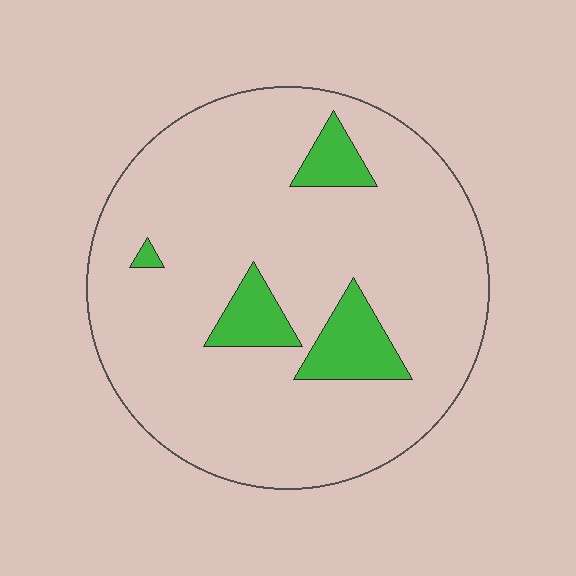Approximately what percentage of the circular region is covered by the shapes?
Approximately 10%.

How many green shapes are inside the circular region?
4.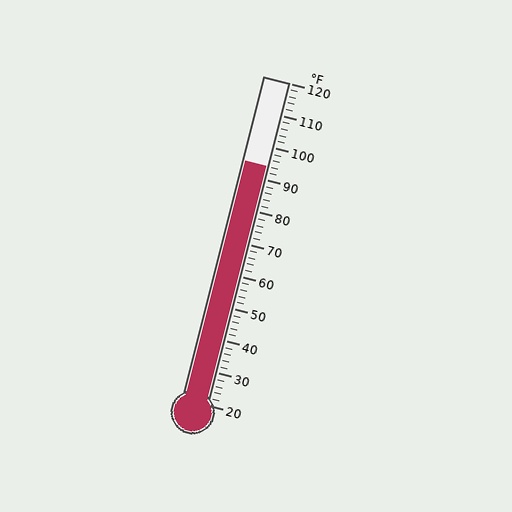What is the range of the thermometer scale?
The thermometer scale ranges from 20°F to 120°F.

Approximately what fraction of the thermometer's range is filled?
The thermometer is filled to approximately 75% of its range.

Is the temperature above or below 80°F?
The temperature is above 80°F.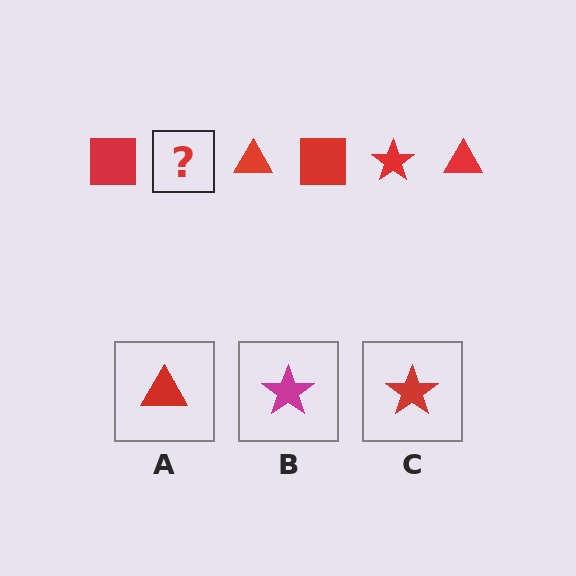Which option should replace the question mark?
Option C.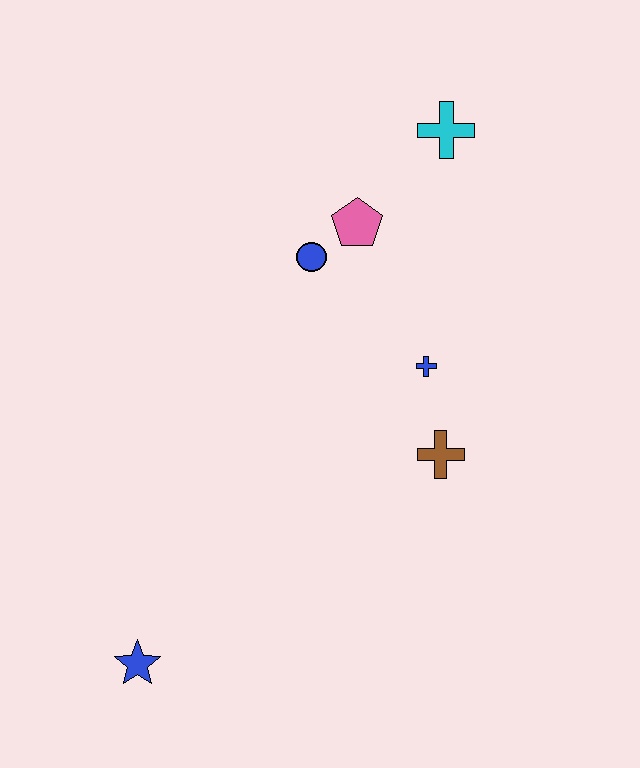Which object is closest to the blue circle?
The pink pentagon is closest to the blue circle.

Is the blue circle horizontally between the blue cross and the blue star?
Yes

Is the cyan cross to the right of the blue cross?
Yes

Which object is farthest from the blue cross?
The blue star is farthest from the blue cross.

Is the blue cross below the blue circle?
Yes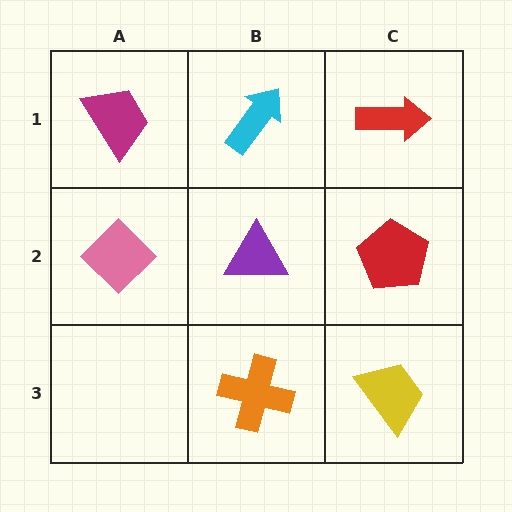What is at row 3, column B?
An orange cross.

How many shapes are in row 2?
3 shapes.